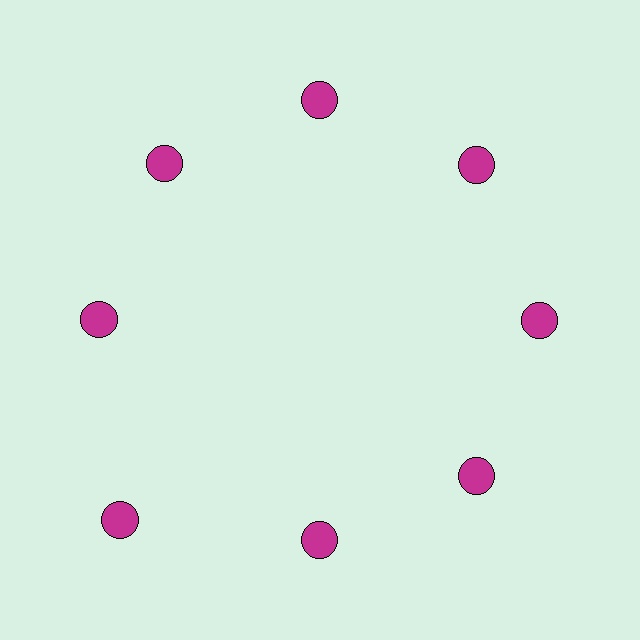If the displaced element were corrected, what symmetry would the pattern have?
It would have 8-fold rotational symmetry — the pattern would map onto itself every 45 degrees.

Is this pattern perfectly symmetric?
No. The 8 magenta circles are arranged in a ring, but one element near the 8 o'clock position is pushed outward from the center, breaking the 8-fold rotational symmetry.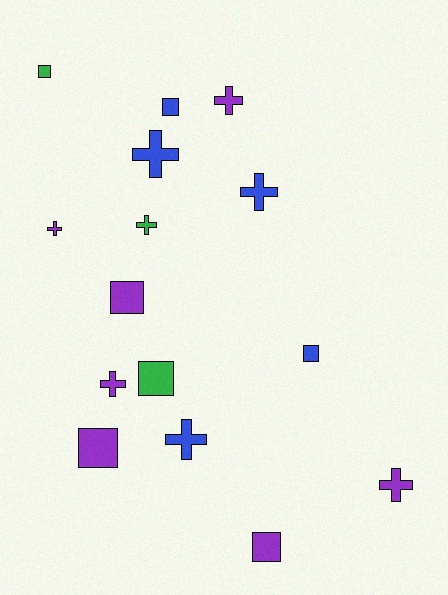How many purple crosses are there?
There are 4 purple crosses.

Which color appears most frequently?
Purple, with 7 objects.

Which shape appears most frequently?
Cross, with 8 objects.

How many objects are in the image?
There are 15 objects.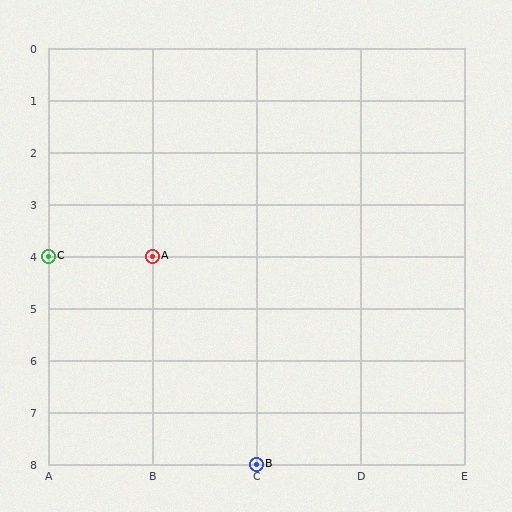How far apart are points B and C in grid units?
Points B and C are 2 columns and 4 rows apart (about 4.5 grid units diagonally).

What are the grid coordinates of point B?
Point B is at grid coordinates (C, 8).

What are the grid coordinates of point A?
Point A is at grid coordinates (B, 4).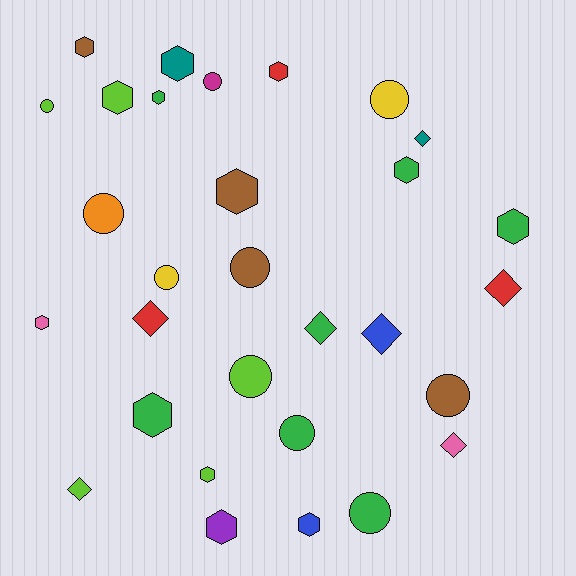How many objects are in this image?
There are 30 objects.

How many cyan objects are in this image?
There are no cyan objects.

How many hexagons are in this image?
There are 13 hexagons.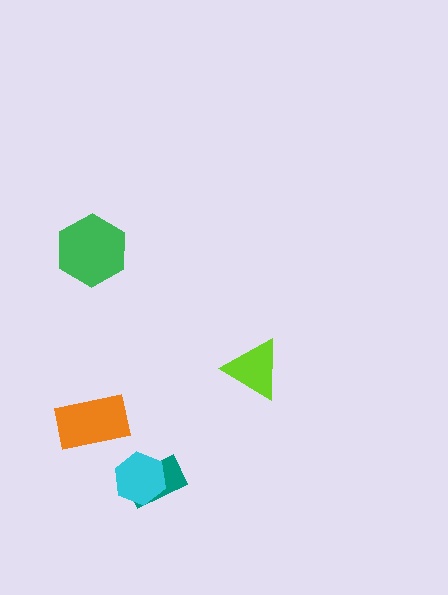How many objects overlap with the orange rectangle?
0 objects overlap with the orange rectangle.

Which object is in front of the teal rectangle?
The cyan hexagon is in front of the teal rectangle.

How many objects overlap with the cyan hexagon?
1 object overlaps with the cyan hexagon.